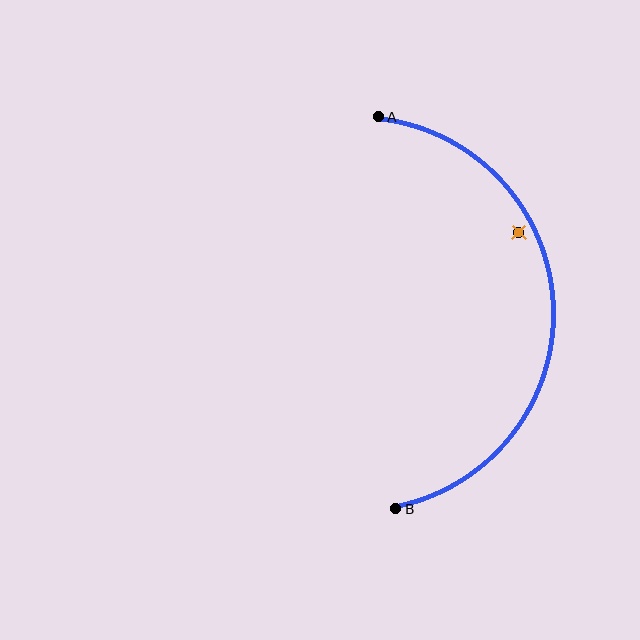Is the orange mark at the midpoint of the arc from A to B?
No — the orange mark does not lie on the arc at all. It sits slightly inside the curve.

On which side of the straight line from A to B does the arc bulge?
The arc bulges to the right of the straight line connecting A and B.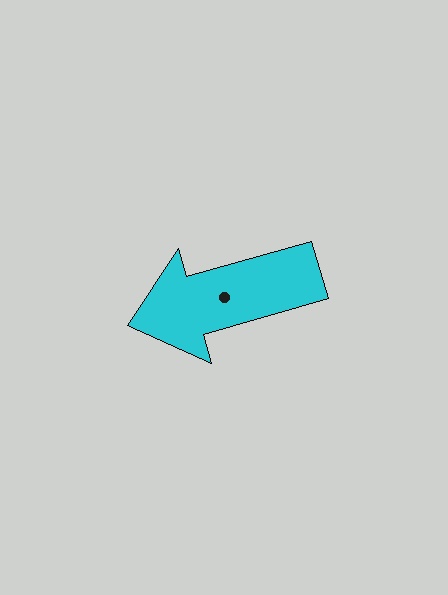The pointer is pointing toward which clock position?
Roughly 8 o'clock.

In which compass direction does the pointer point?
West.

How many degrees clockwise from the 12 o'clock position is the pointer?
Approximately 254 degrees.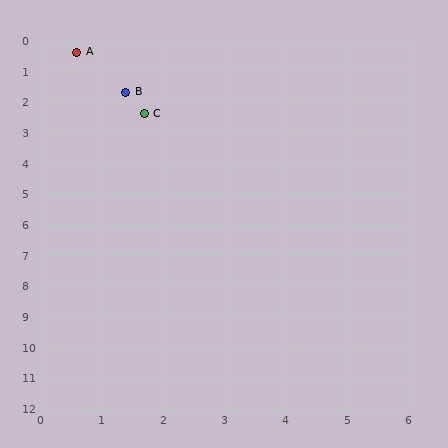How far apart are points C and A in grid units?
Points C and A are about 2.3 grid units apart.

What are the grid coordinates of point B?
Point B is at approximately (1.4, 1.7).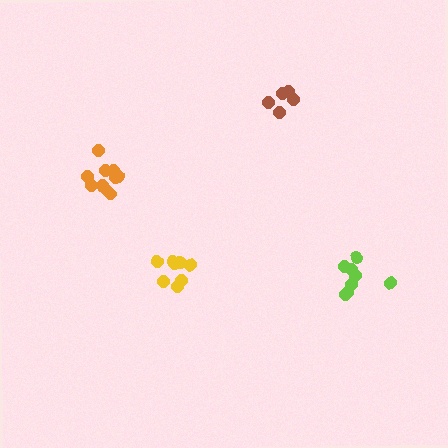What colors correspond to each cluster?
The clusters are colored: brown, orange, yellow, lime.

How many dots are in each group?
Group 1: 5 dots, Group 2: 10 dots, Group 3: 8 dots, Group 4: 8 dots (31 total).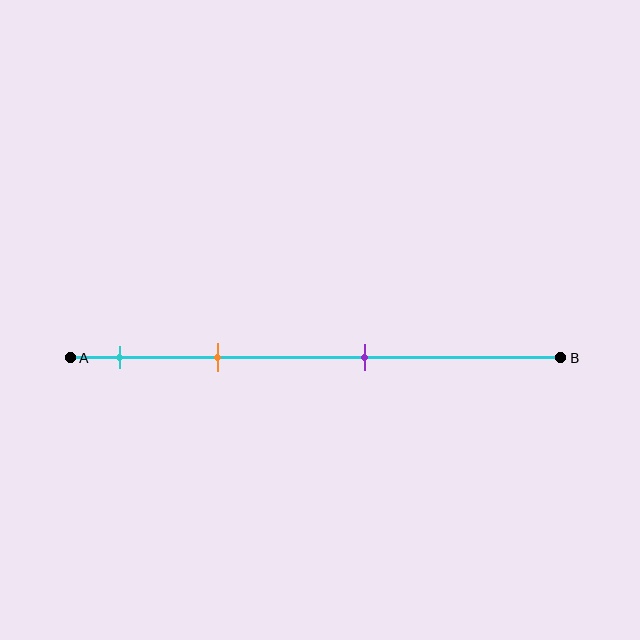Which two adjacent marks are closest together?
The cyan and orange marks are the closest adjacent pair.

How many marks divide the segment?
There are 3 marks dividing the segment.